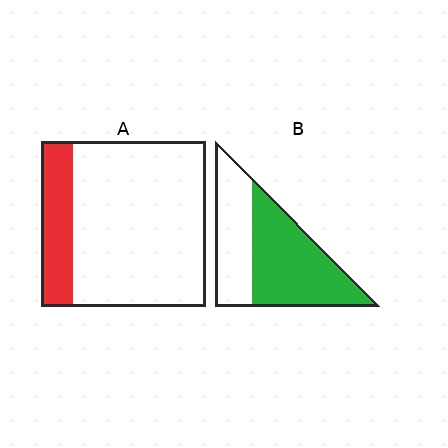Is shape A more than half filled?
No.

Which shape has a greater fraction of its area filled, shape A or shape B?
Shape B.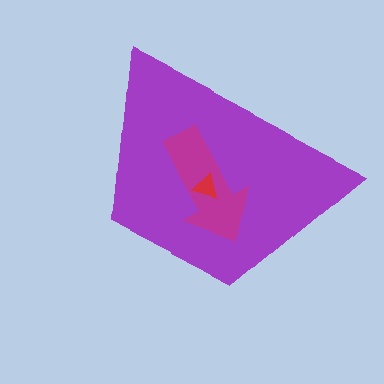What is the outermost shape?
The purple trapezoid.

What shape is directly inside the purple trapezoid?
The magenta arrow.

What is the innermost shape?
The red triangle.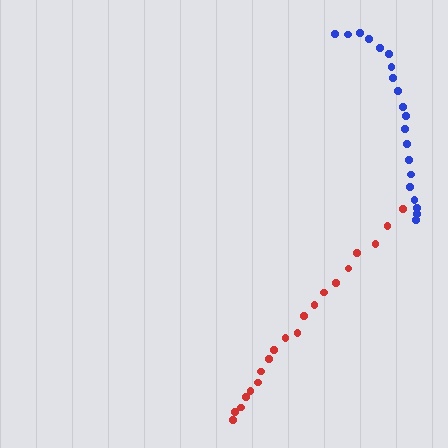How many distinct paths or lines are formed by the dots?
There are 2 distinct paths.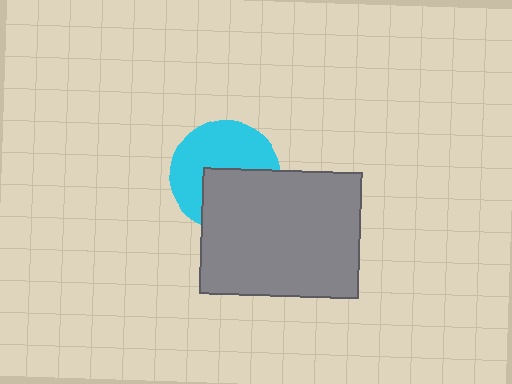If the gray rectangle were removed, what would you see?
You would see the complete cyan circle.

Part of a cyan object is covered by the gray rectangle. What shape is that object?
It is a circle.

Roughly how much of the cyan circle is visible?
About half of it is visible (roughly 56%).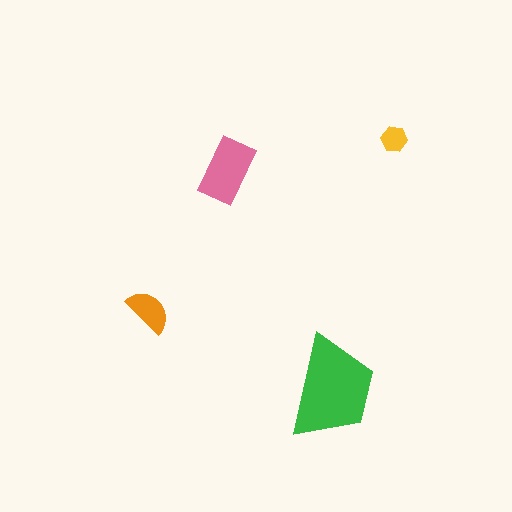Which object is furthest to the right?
The yellow hexagon is rightmost.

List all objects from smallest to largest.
The yellow hexagon, the orange semicircle, the pink rectangle, the green trapezoid.